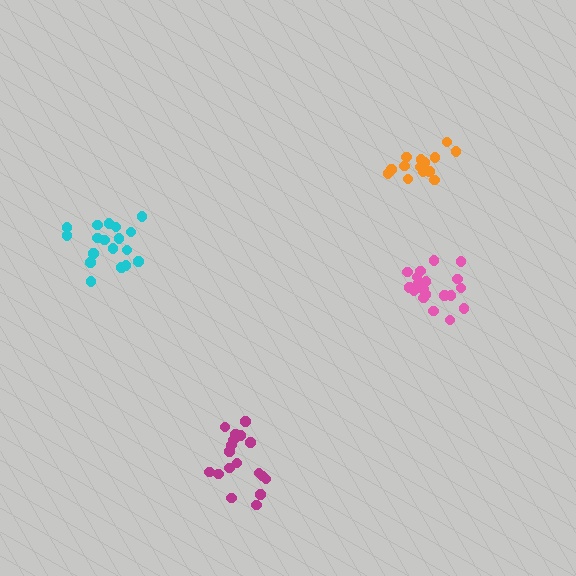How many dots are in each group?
Group 1: 18 dots, Group 2: 20 dots, Group 3: 15 dots, Group 4: 18 dots (71 total).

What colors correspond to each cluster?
The clusters are colored: magenta, pink, orange, cyan.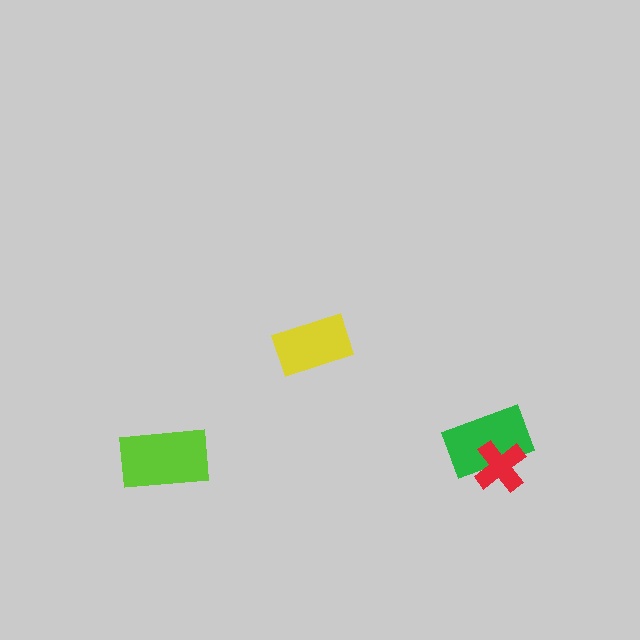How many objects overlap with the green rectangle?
1 object overlaps with the green rectangle.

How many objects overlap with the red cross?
1 object overlaps with the red cross.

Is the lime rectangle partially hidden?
No, no other shape covers it.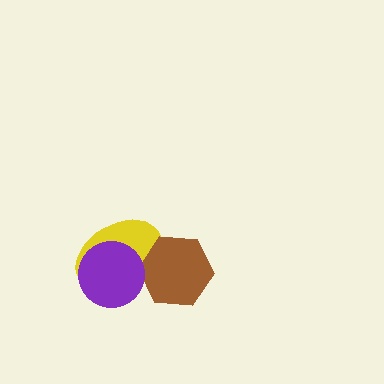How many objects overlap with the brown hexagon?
1 object overlaps with the brown hexagon.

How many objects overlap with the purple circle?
1 object overlaps with the purple circle.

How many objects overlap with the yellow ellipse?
2 objects overlap with the yellow ellipse.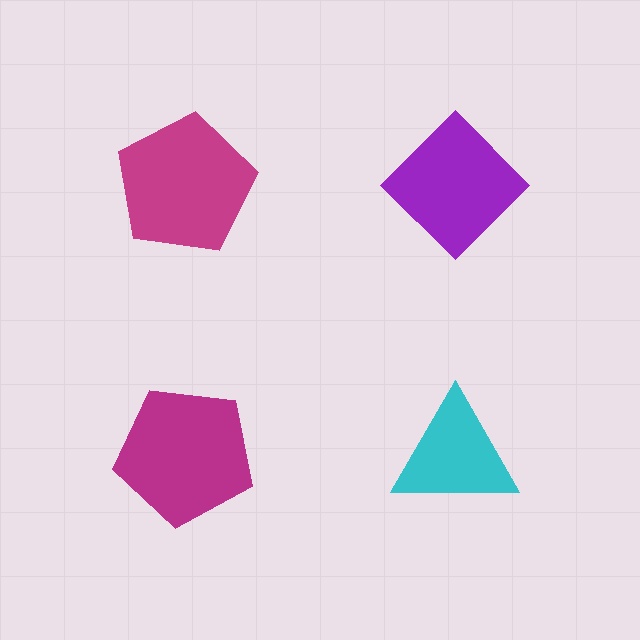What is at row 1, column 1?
A magenta pentagon.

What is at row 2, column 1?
A magenta pentagon.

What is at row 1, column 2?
A purple diamond.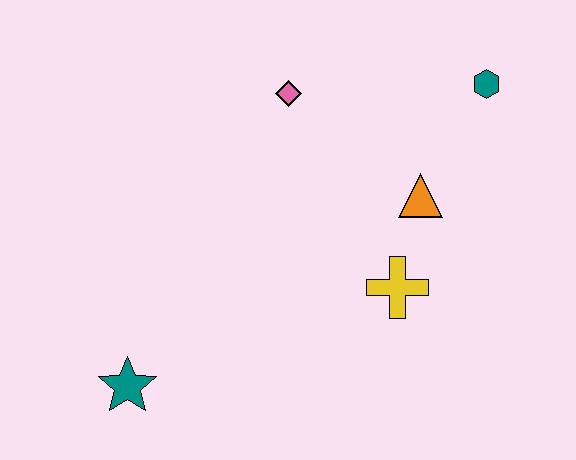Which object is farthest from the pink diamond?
The teal star is farthest from the pink diamond.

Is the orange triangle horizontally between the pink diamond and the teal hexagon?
Yes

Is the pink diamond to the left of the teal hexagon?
Yes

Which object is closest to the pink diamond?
The orange triangle is closest to the pink diamond.